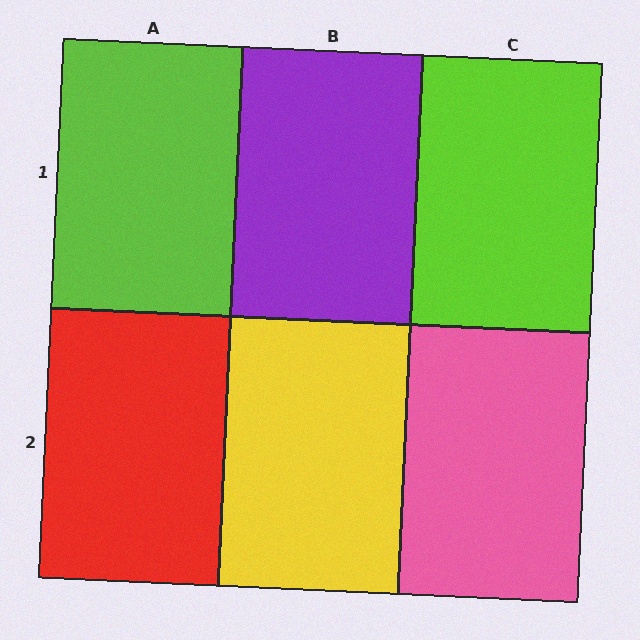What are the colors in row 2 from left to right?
Red, yellow, pink.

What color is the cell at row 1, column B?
Purple.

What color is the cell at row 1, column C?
Lime.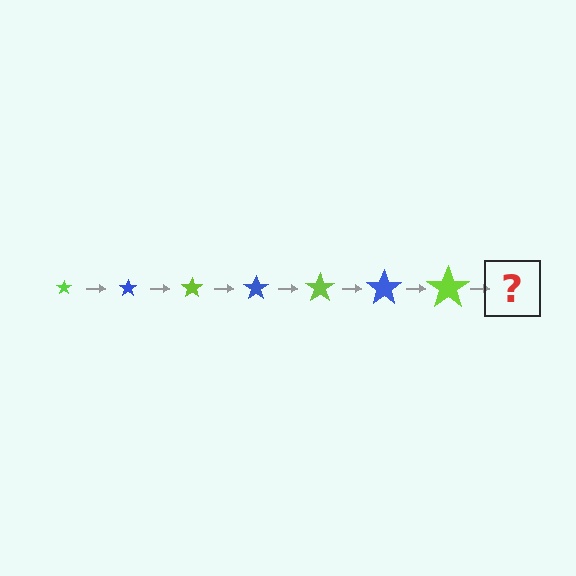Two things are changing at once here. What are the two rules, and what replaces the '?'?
The two rules are that the star grows larger each step and the color cycles through lime and blue. The '?' should be a blue star, larger than the previous one.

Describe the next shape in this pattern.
It should be a blue star, larger than the previous one.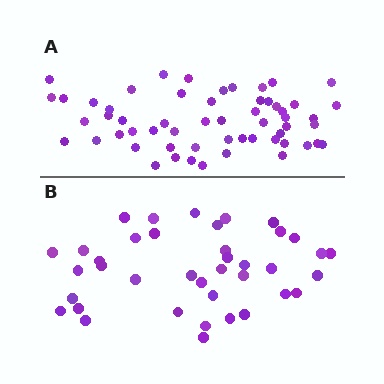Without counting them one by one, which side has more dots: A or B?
Region A (the top region) has more dots.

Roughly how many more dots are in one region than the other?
Region A has approximately 20 more dots than region B.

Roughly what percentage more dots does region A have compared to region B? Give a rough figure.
About 45% more.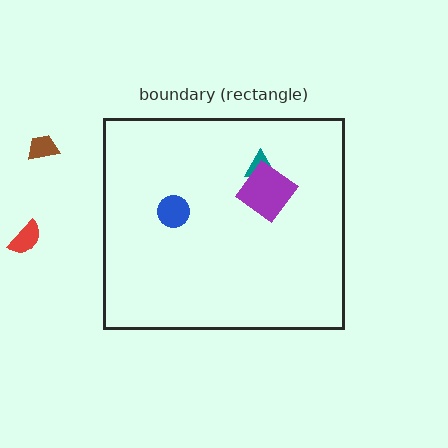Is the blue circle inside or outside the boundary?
Inside.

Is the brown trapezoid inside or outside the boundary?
Outside.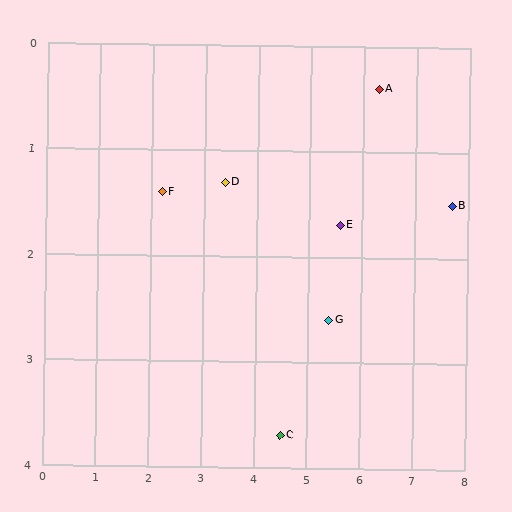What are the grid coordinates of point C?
Point C is at approximately (4.5, 3.7).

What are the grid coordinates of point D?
Point D is at approximately (3.4, 1.3).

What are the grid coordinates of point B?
Point B is at approximately (7.7, 1.5).